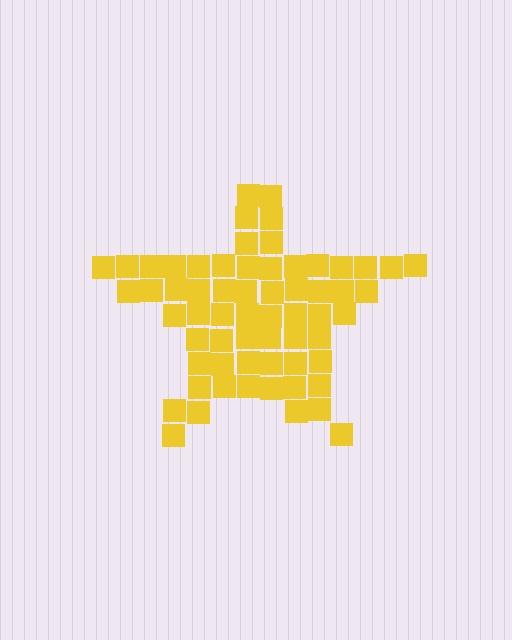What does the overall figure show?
The overall figure shows a star.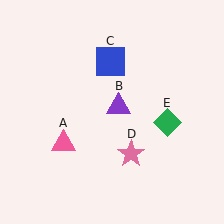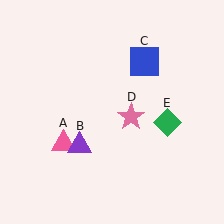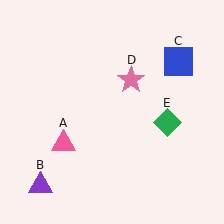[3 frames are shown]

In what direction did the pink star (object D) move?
The pink star (object D) moved up.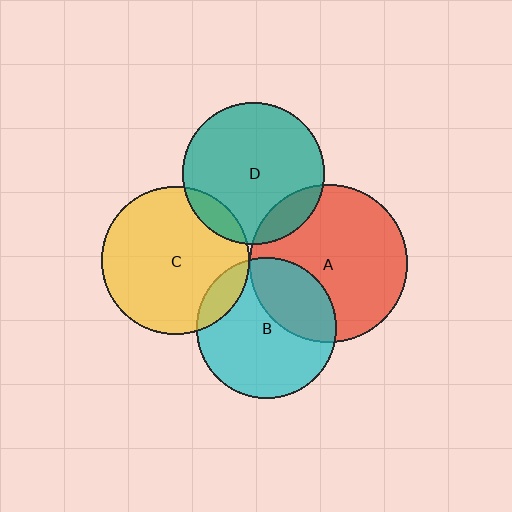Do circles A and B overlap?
Yes.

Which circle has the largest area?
Circle A (red).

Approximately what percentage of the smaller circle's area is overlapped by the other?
Approximately 30%.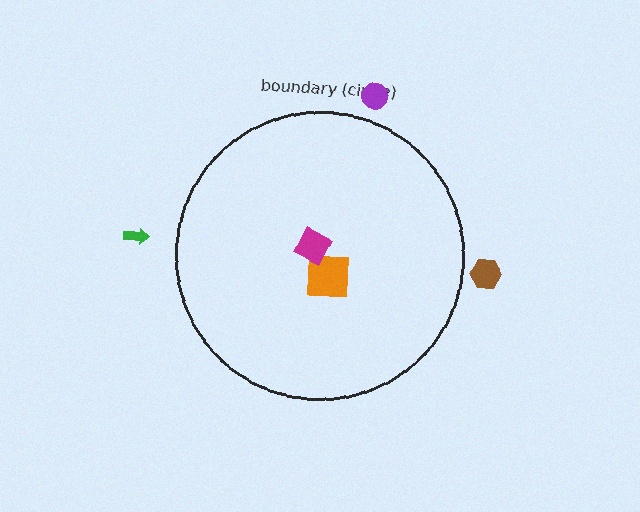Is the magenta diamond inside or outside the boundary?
Inside.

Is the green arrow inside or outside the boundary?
Outside.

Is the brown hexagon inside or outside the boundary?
Outside.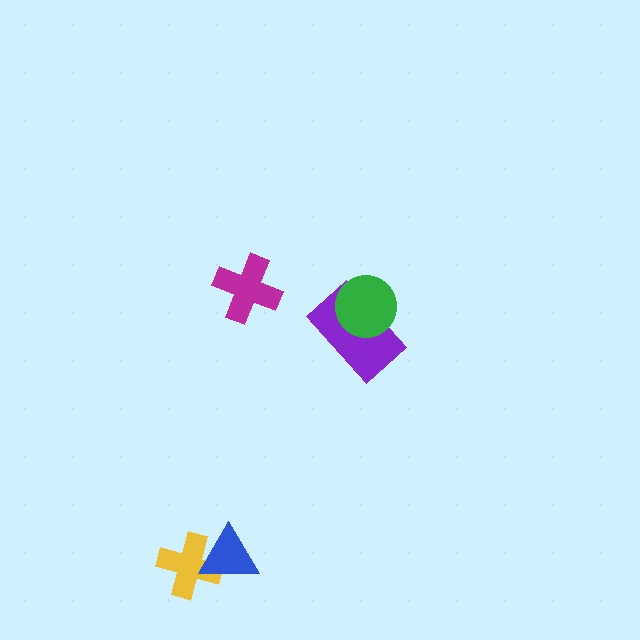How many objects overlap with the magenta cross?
0 objects overlap with the magenta cross.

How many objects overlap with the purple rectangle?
1 object overlaps with the purple rectangle.